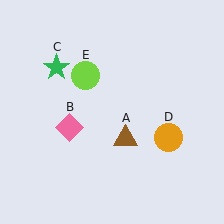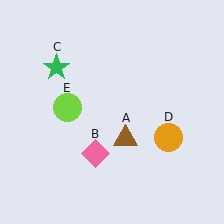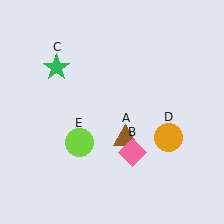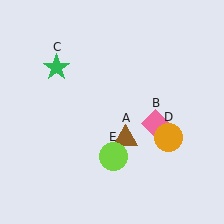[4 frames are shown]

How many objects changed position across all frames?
2 objects changed position: pink diamond (object B), lime circle (object E).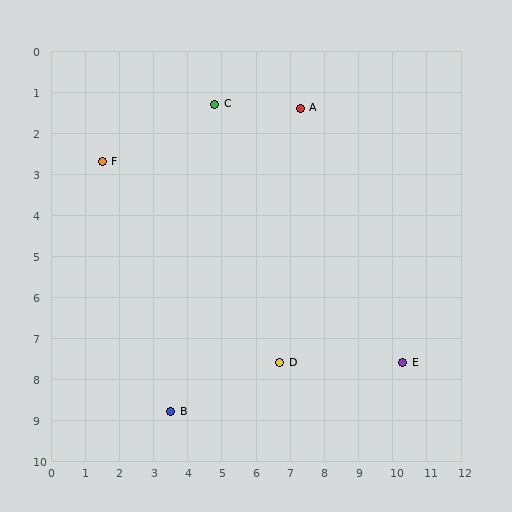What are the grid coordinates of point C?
Point C is at approximately (4.8, 1.3).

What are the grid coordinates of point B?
Point B is at approximately (3.5, 8.8).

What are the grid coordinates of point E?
Point E is at approximately (10.3, 7.6).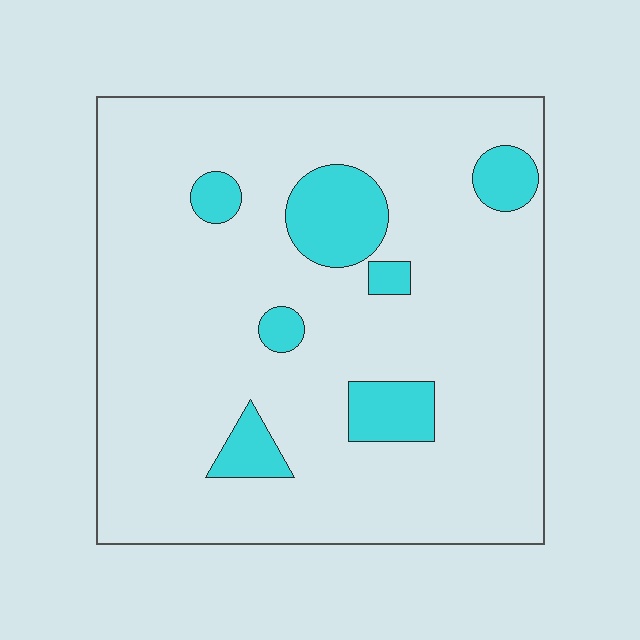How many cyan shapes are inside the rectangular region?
7.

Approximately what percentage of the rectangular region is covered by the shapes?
Approximately 15%.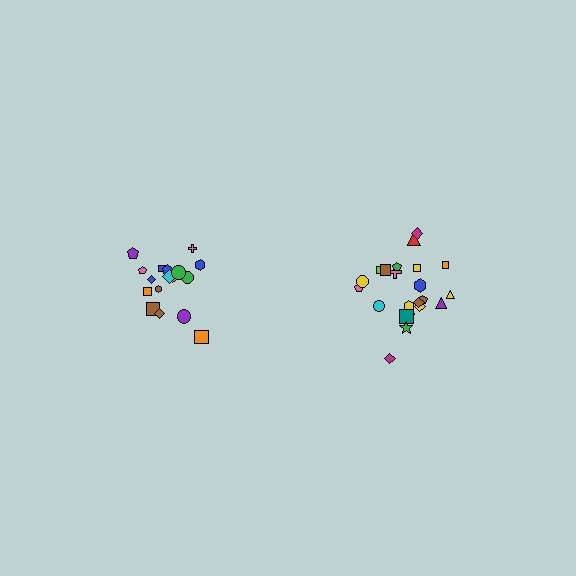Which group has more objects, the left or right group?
The right group.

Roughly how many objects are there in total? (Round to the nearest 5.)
Roughly 40 objects in total.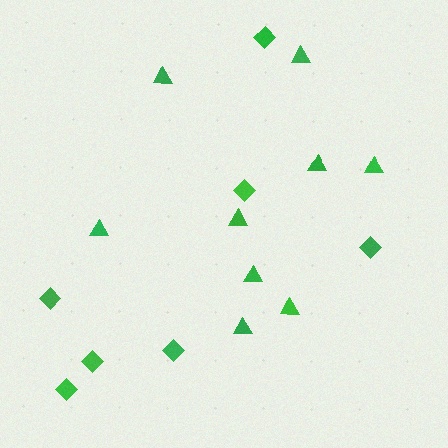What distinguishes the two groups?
There are 2 groups: one group of triangles (9) and one group of diamonds (7).